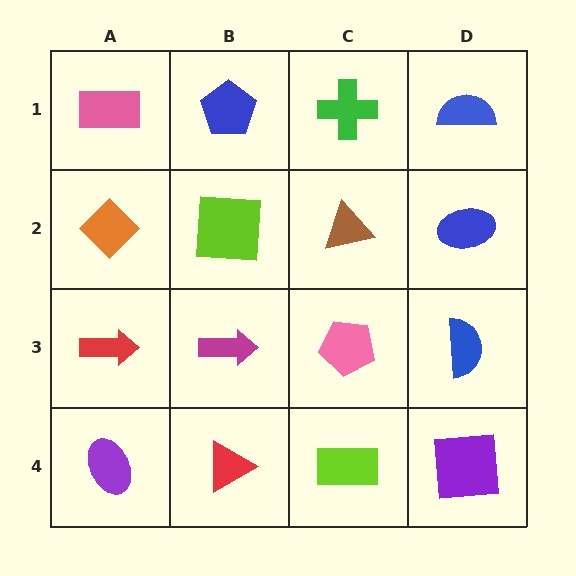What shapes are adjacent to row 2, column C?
A green cross (row 1, column C), a pink pentagon (row 3, column C), a lime square (row 2, column B), a blue ellipse (row 2, column D).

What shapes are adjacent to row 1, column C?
A brown triangle (row 2, column C), a blue pentagon (row 1, column B), a blue semicircle (row 1, column D).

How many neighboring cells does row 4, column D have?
2.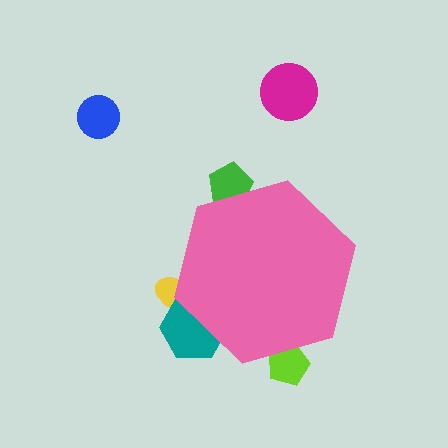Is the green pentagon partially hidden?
Yes, the green pentagon is partially hidden behind the pink hexagon.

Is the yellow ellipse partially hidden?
Yes, the yellow ellipse is partially hidden behind the pink hexagon.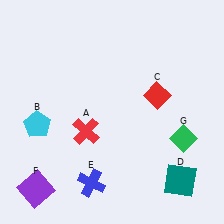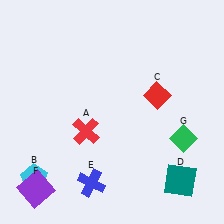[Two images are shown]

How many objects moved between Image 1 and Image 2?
1 object moved between the two images.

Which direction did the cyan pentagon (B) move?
The cyan pentagon (B) moved down.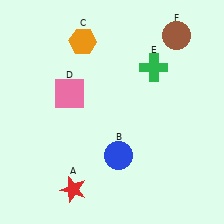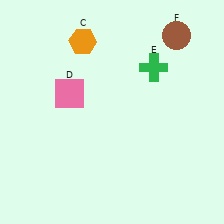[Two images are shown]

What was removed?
The red star (A), the blue circle (B) were removed in Image 2.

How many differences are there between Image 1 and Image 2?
There are 2 differences between the two images.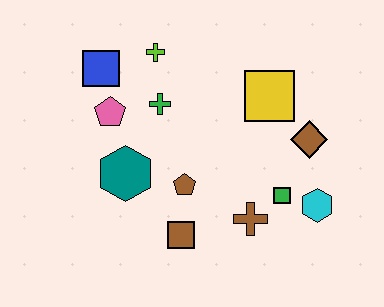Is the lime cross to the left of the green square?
Yes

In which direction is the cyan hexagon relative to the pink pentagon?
The cyan hexagon is to the right of the pink pentagon.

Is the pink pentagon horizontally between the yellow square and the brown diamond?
No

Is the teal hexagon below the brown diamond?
Yes